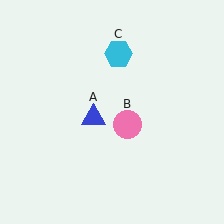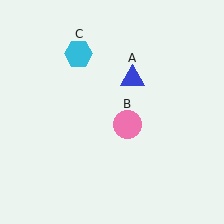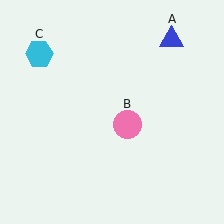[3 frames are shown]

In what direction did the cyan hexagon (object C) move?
The cyan hexagon (object C) moved left.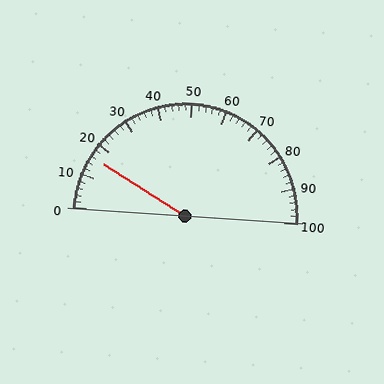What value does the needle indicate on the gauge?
The needle indicates approximately 16.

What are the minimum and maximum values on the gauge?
The gauge ranges from 0 to 100.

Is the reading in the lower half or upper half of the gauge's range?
The reading is in the lower half of the range (0 to 100).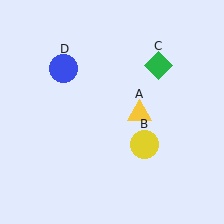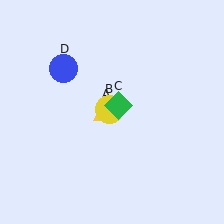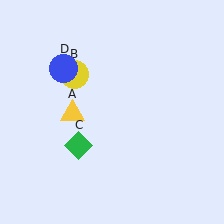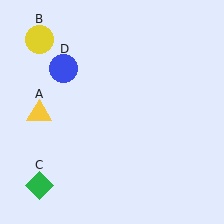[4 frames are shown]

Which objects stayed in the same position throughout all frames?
Blue circle (object D) remained stationary.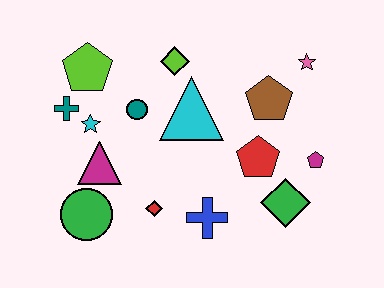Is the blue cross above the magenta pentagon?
No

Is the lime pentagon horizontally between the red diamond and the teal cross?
Yes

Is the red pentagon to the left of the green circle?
No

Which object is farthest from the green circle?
The pink star is farthest from the green circle.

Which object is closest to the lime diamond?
The cyan triangle is closest to the lime diamond.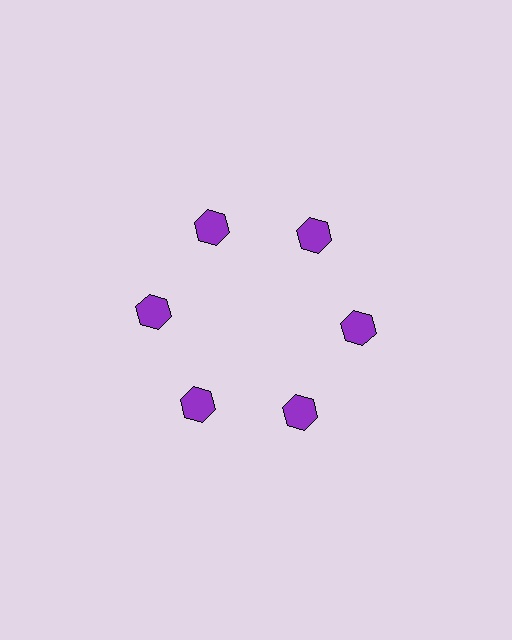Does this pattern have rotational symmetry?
Yes, this pattern has 6-fold rotational symmetry. It looks the same after rotating 60 degrees around the center.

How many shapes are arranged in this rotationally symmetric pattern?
There are 6 shapes, arranged in 6 groups of 1.